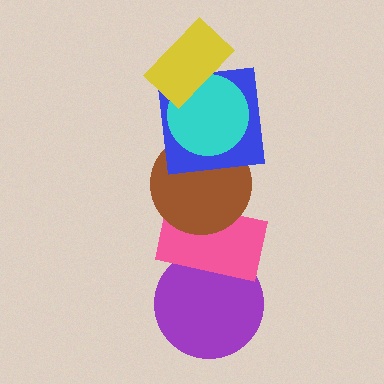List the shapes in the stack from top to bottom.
From top to bottom: the yellow rectangle, the cyan circle, the blue square, the brown circle, the pink rectangle, the purple circle.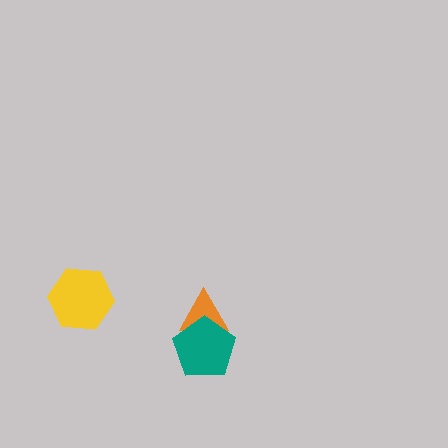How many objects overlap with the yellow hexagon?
0 objects overlap with the yellow hexagon.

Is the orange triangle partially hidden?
Yes, it is partially covered by another shape.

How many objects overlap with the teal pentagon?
1 object overlaps with the teal pentagon.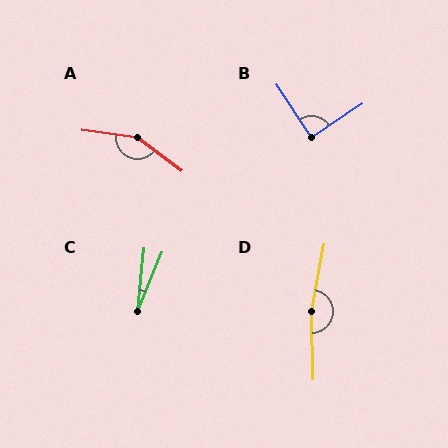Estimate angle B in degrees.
Approximately 89 degrees.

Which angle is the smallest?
C, at approximately 17 degrees.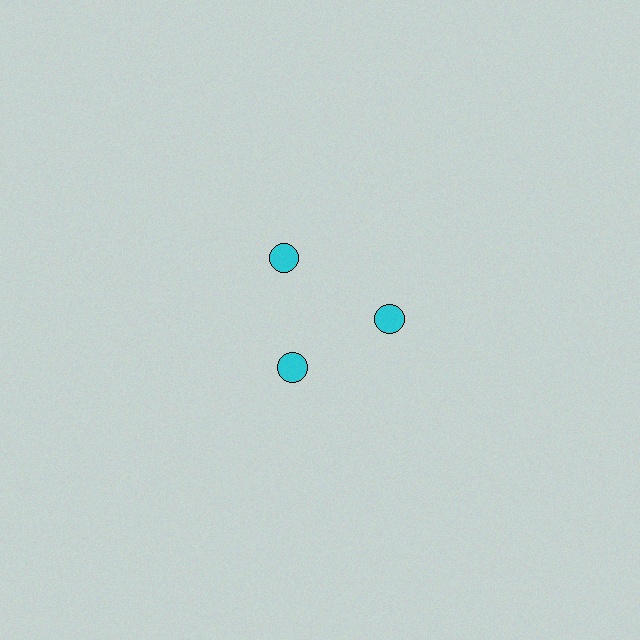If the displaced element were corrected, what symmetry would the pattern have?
It would have 3-fold rotational symmetry — the pattern would map onto itself every 120 degrees.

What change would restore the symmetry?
The symmetry would be restored by moving it outward, back onto the ring so that all 3 circles sit at equal angles and equal distance from the center.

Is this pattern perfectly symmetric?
No. The 3 cyan circles are arranged in a ring, but one element near the 7 o'clock position is pulled inward toward the center, breaking the 3-fold rotational symmetry.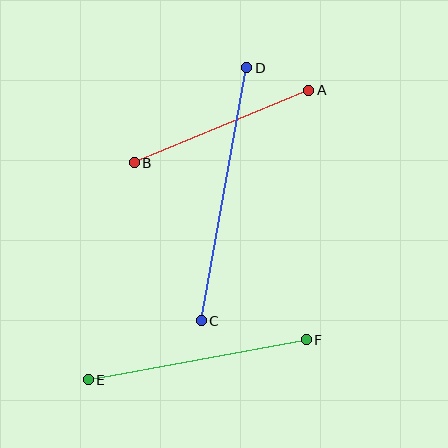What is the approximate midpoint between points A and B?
The midpoint is at approximately (221, 127) pixels.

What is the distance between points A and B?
The distance is approximately 189 pixels.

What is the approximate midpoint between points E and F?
The midpoint is at approximately (197, 360) pixels.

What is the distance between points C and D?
The distance is approximately 257 pixels.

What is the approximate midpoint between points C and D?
The midpoint is at approximately (224, 194) pixels.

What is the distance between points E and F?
The distance is approximately 221 pixels.